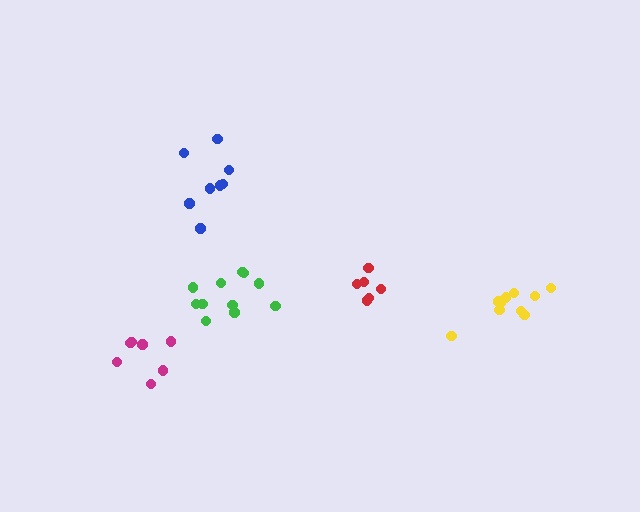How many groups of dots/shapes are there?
There are 5 groups.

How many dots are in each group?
Group 1: 8 dots, Group 2: 10 dots, Group 3: 7 dots, Group 4: 11 dots, Group 5: 6 dots (42 total).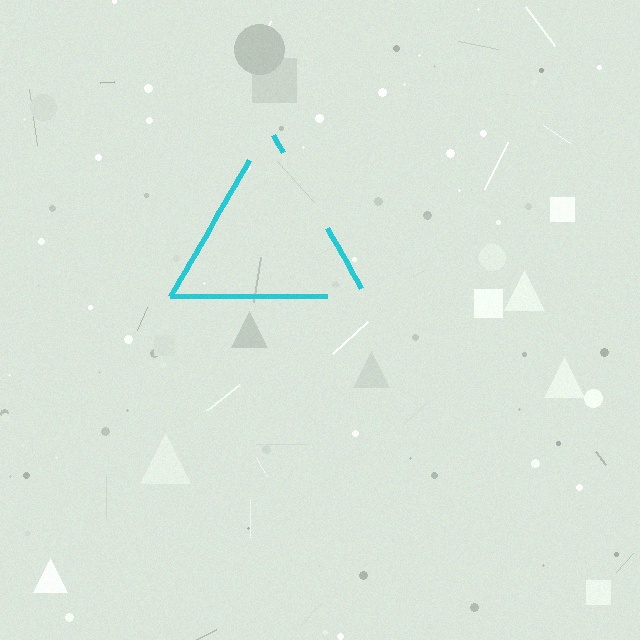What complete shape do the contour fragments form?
The contour fragments form a triangle.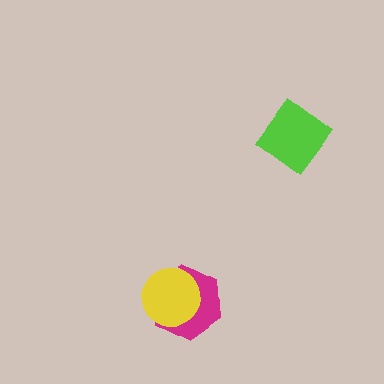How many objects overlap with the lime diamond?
0 objects overlap with the lime diamond.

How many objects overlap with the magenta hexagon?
1 object overlaps with the magenta hexagon.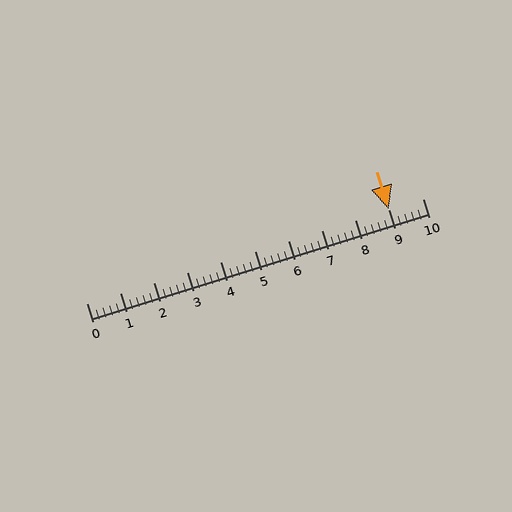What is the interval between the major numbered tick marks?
The major tick marks are spaced 1 units apart.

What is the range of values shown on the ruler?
The ruler shows values from 0 to 10.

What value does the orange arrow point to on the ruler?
The orange arrow points to approximately 9.0.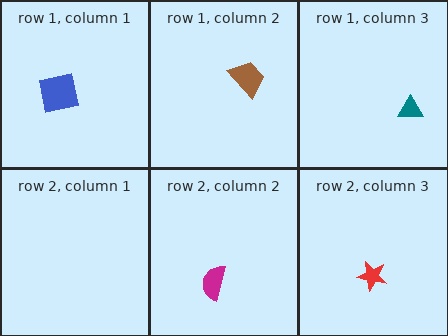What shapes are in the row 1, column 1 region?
The blue square.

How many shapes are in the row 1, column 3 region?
1.